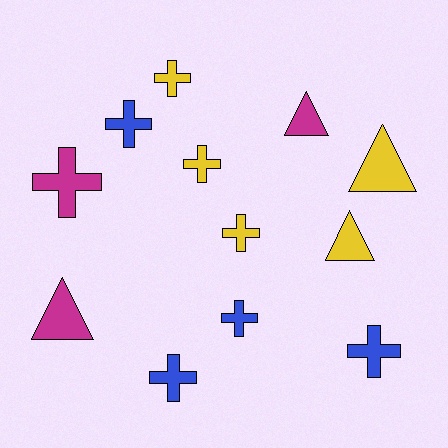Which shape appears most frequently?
Cross, with 8 objects.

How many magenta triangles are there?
There are 2 magenta triangles.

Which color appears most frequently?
Yellow, with 5 objects.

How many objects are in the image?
There are 12 objects.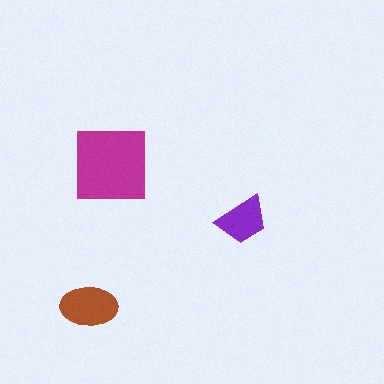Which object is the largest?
The magenta square.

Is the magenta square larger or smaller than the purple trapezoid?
Larger.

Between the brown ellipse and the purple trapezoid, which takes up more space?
The brown ellipse.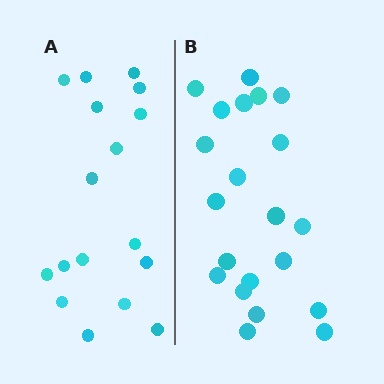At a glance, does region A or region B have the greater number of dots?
Region B (the right region) has more dots.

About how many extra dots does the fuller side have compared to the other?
Region B has about 4 more dots than region A.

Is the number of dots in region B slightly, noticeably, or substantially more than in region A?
Region B has only slightly more — the two regions are fairly close. The ratio is roughly 1.2 to 1.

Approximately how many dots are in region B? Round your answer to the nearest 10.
About 20 dots. (The exact count is 21, which rounds to 20.)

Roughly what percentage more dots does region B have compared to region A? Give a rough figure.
About 25% more.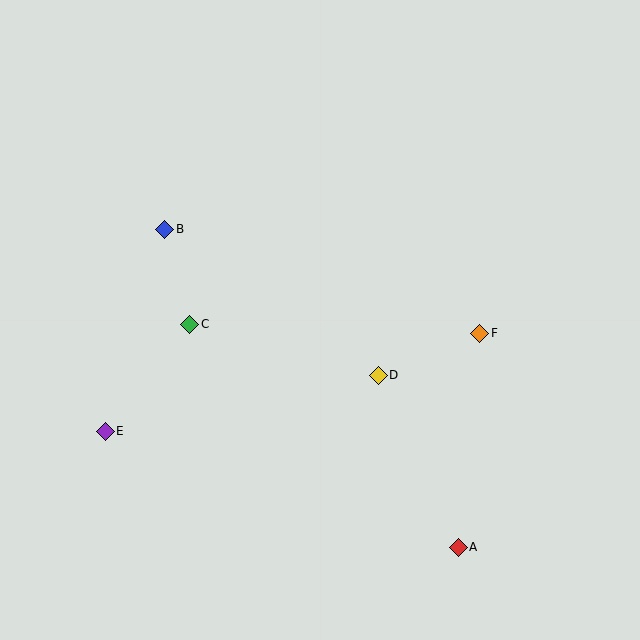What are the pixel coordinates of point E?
Point E is at (105, 431).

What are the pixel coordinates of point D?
Point D is at (378, 375).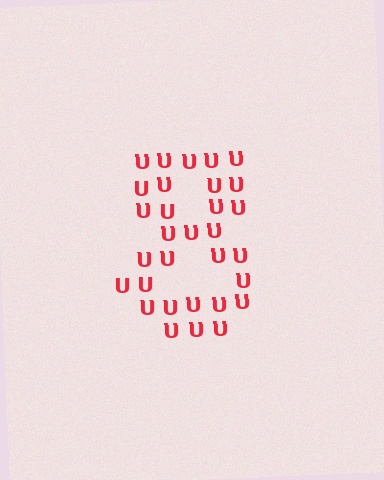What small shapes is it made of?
It is made of small letter U's.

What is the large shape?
The large shape is the digit 8.